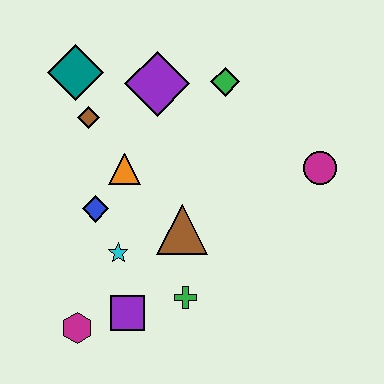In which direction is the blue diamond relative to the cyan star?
The blue diamond is above the cyan star.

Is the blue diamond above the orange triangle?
No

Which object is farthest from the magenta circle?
The magenta hexagon is farthest from the magenta circle.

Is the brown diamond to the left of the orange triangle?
Yes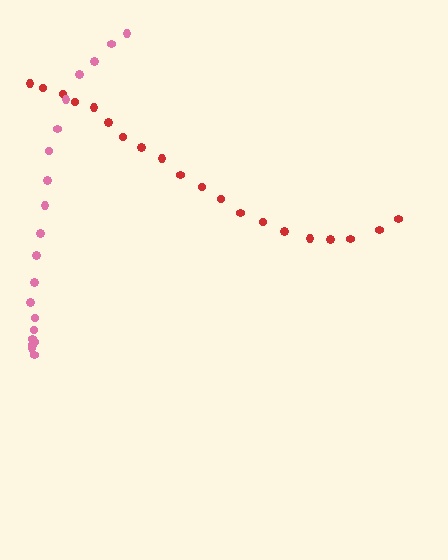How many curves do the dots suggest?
There are 2 distinct paths.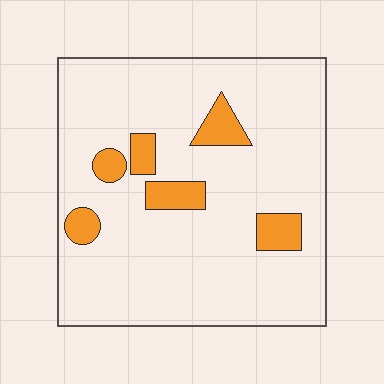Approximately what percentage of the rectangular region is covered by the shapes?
Approximately 10%.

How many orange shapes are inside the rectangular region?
6.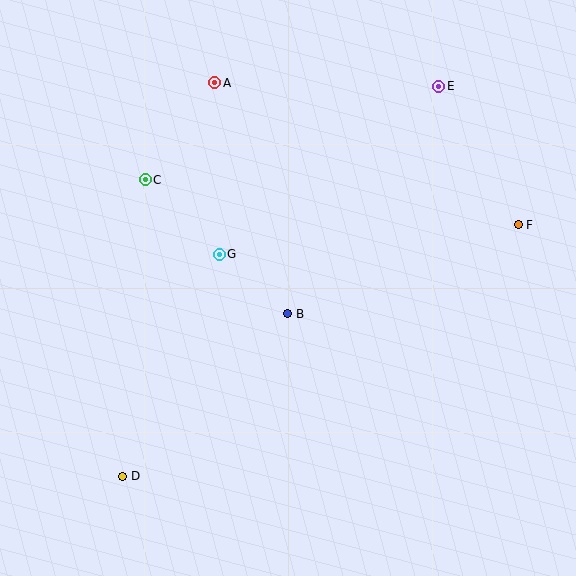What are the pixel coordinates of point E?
Point E is at (439, 86).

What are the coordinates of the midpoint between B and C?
The midpoint between B and C is at (216, 247).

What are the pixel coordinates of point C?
Point C is at (145, 180).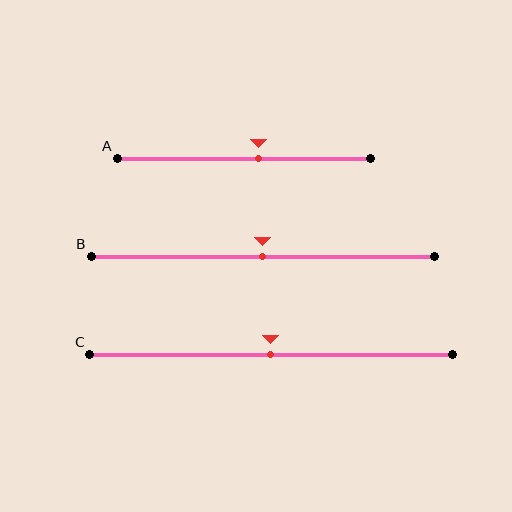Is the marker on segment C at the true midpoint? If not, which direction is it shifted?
Yes, the marker on segment C is at the true midpoint.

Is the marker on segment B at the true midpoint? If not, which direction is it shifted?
Yes, the marker on segment B is at the true midpoint.